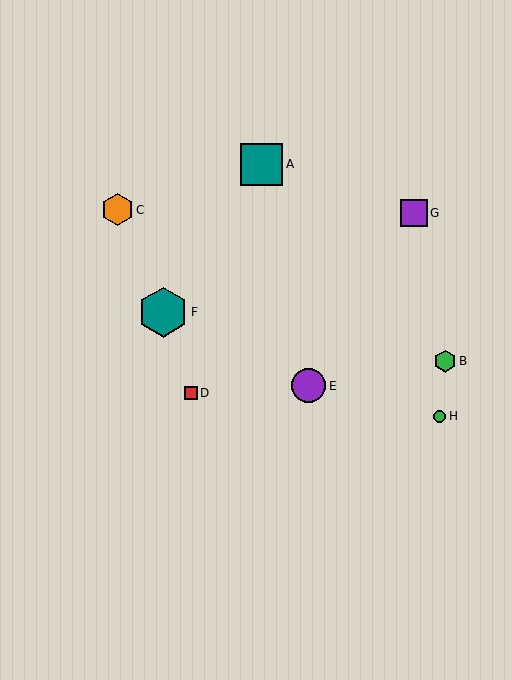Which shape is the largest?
The teal hexagon (labeled F) is the largest.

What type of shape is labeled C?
Shape C is an orange hexagon.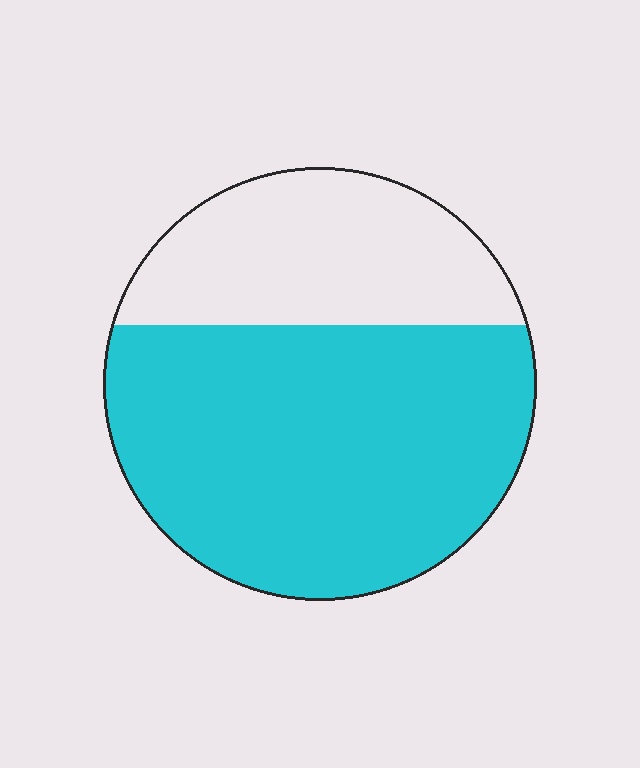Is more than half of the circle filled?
Yes.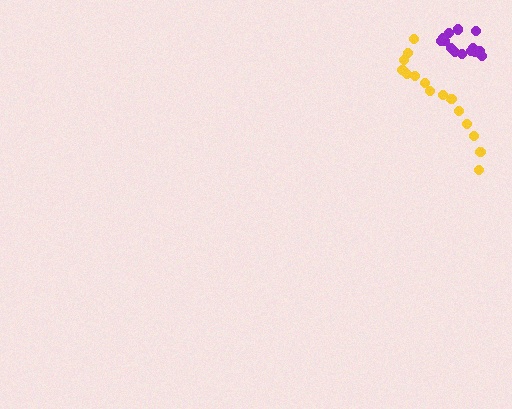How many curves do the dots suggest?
There are 2 distinct paths.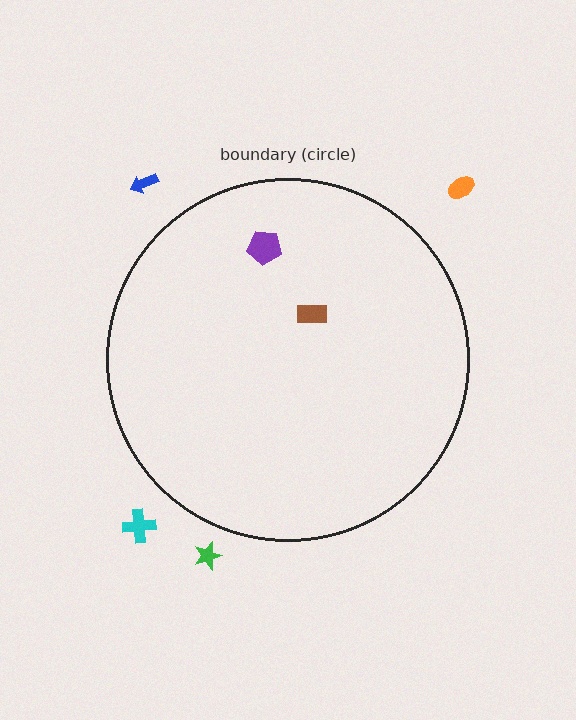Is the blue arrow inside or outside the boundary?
Outside.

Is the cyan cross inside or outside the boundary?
Outside.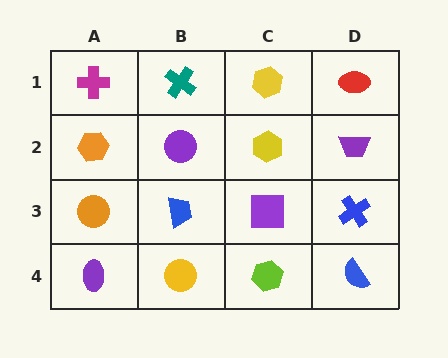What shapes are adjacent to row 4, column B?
A blue trapezoid (row 3, column B), a purple ellipse (row 4, column A), a lime hexagon (row 4, column C).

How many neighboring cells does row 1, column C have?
3.